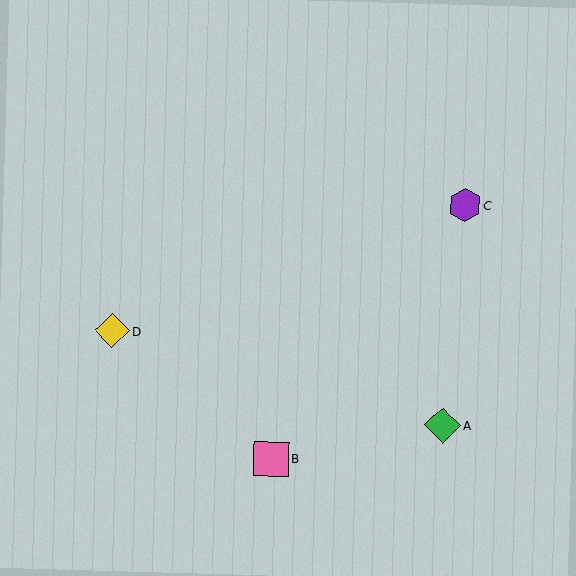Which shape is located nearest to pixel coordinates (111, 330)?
The yellow diamond (labeled D) at (112, 331) is nearest to that location.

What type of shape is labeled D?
Shape D is a yellow diamond.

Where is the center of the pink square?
The center of the pink square is at (271, 459).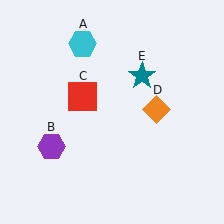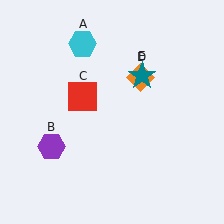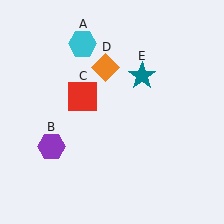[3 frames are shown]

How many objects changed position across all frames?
1 object changed position: orange diamond (object D).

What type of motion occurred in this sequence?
The orange diamond (object D) rotated counterclockwise around the center of the scene.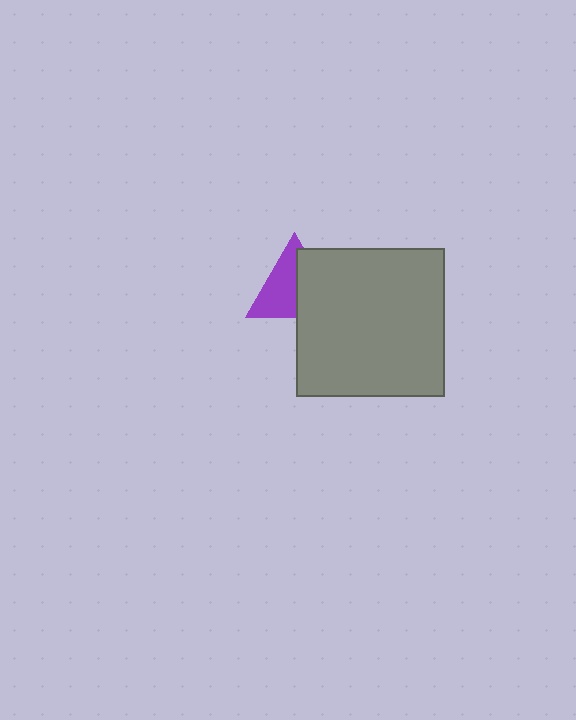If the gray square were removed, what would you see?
You would see the complete purple triangle.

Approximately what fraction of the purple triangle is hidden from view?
Roughly 47% of the purple triangle is hidden behind the gray square.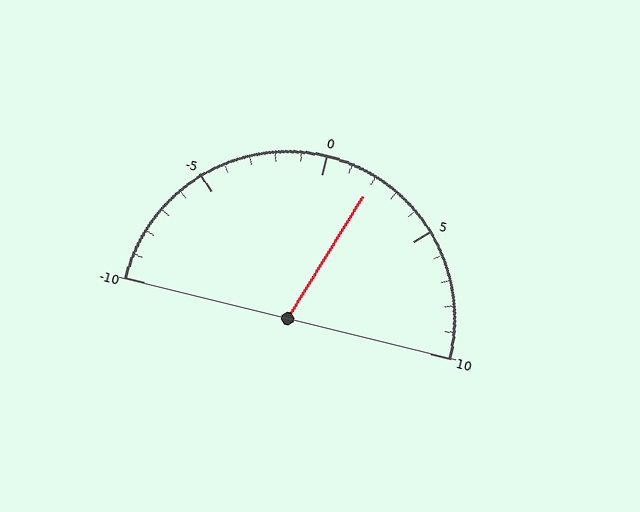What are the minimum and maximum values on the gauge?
The gauge ranges from -10 to 10.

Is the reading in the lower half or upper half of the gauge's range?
The reading is in the upper half of the range (-10 to 10).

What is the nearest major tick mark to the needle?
The nearest major tick mark is 0.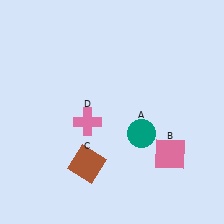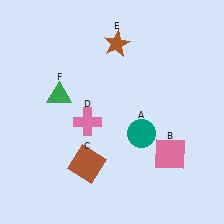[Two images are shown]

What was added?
A brown star (E), a green triangle (F) were added in Image 2.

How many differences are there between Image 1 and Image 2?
There are 2 differences between the two images.